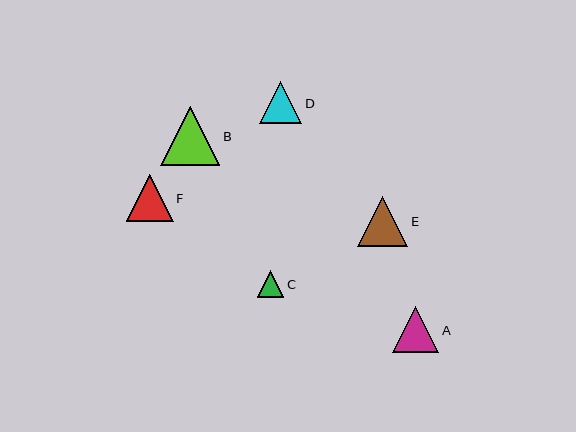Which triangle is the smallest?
Triangle C is the smallest with a size of approximately 27 pixels.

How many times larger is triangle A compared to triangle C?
Triangle A is approximately 1.8 times the size of triangle C.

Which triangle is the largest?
Triangle B is the largest with a size of approximately 59 pixels.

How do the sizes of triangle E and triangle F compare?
Triangle E and triangle F are approximately the same size.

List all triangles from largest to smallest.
From largest to smallest: B, E, F, A, D, C.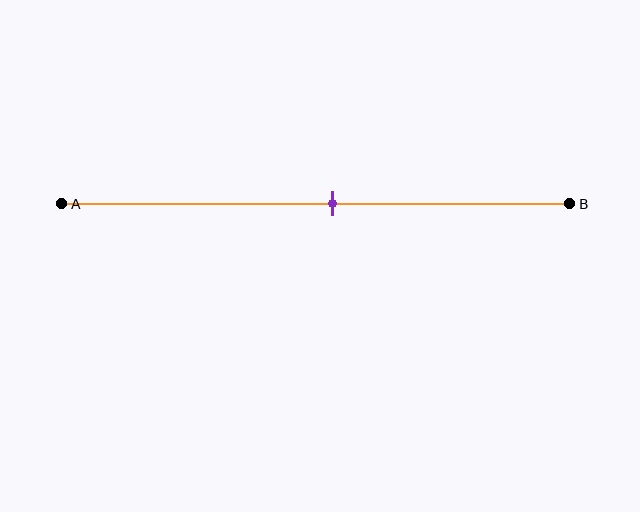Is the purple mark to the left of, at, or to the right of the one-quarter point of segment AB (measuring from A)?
The purple mark is to the right of the one-quarter point of segment AB.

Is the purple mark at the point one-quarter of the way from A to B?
No, the mark is at about 55% from A, not at the 25% one-quarter point.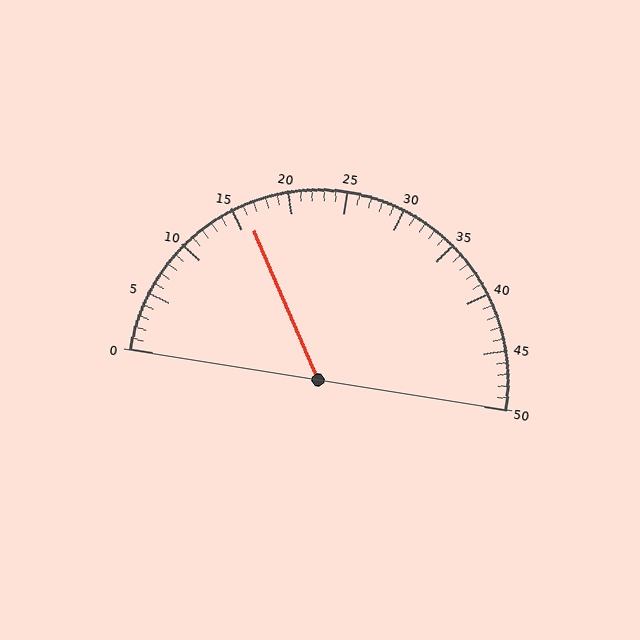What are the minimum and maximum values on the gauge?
The gauge ranges from 0 to 50.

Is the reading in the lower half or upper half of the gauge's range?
The reading is in the lower half of the range (0 to 50).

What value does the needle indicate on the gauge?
The needle indicates approximately 16.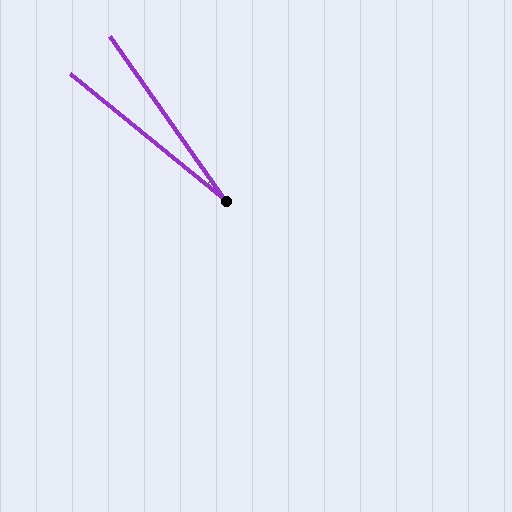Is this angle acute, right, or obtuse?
It is acute.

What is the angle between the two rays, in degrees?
Approximately 16 degrees.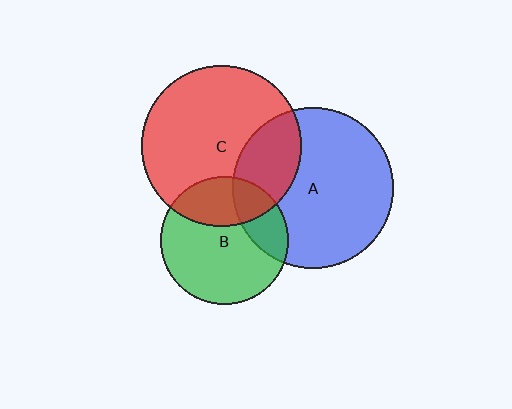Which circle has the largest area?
Circle A (blue).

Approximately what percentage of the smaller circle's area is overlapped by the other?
Approximately 25%.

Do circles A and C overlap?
Yes.